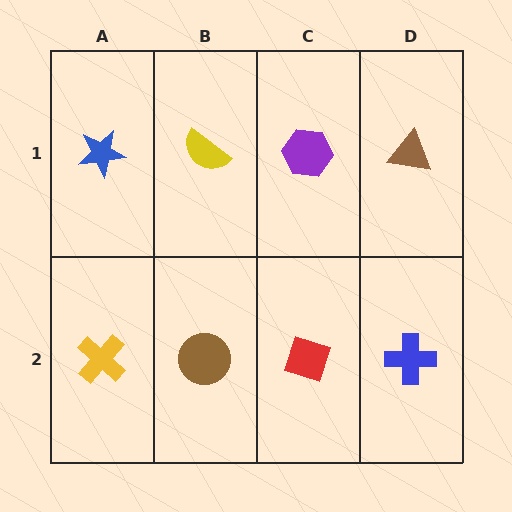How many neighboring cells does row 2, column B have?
3.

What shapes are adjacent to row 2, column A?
A blue star (row 1, column A), a brown circle (row 2, column B).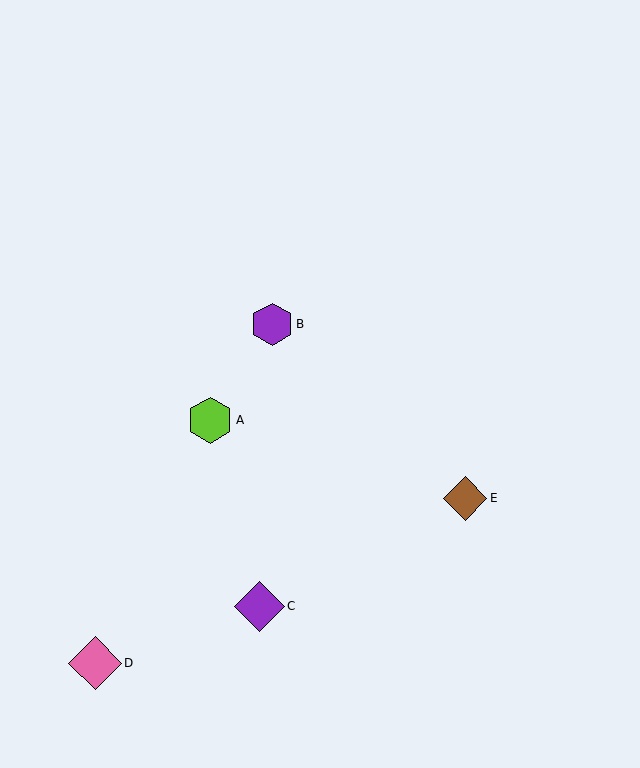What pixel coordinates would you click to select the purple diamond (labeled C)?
Click at (259, 606) to select the purple diamond C.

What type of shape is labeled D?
Shape D is a pink diamond.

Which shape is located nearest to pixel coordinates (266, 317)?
The purple hexagon (labeled B) at (272, 324) is nearest to that location.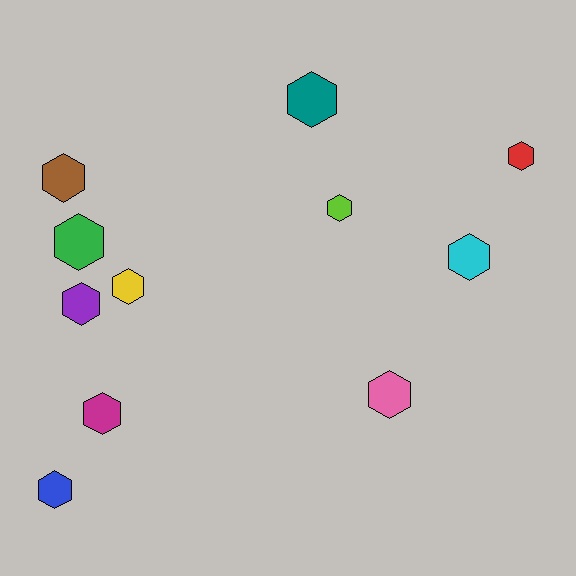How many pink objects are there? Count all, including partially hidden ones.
There is 1 pink object.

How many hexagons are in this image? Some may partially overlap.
There are 11 hexagons.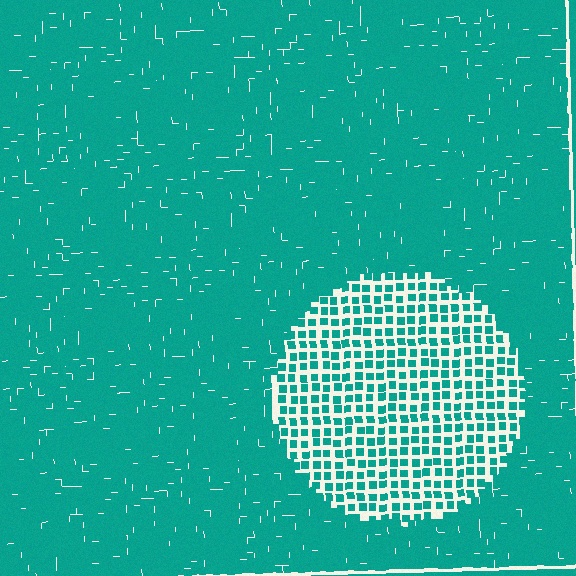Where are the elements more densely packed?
The elements are more densely packed outside the circle boundary.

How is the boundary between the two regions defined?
The boundary is defined by a change in element density (approximately 2.4x ratio). All elements are the same color, size, and shape.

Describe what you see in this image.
The image contains small teal elements arranged at two different densities. A circle-shaped region is visible where the elements are less densely packed than the surrounding area.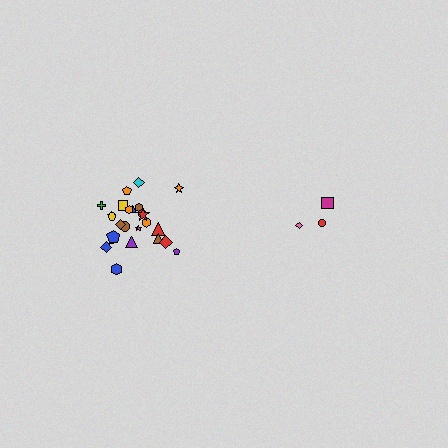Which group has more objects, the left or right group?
The left group.